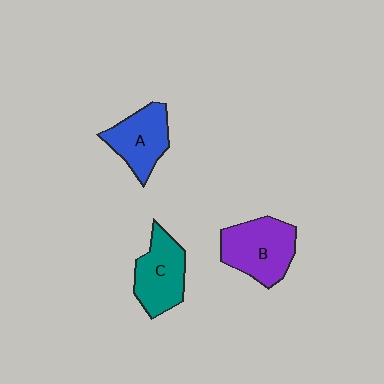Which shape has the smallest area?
Shape A (blue).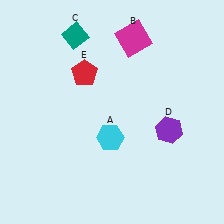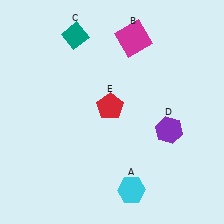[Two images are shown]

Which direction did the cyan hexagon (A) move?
The cyan hexagon (A) moved down.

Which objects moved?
The objects that moved are: the cyan hexagon (A), the red pentagon (E).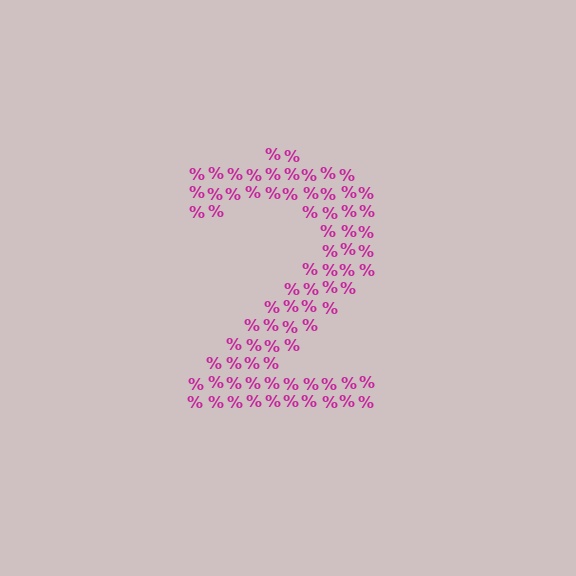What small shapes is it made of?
It is made of small percent signs.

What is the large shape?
The large shape is the digit 2.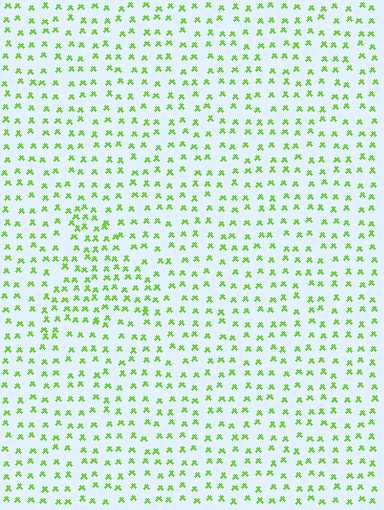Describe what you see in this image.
The image contains small lime elements arranged at two different densities. A triangle-shaped region is visible where the elements are more densely packed than the surrounding area.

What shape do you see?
I see a triangle.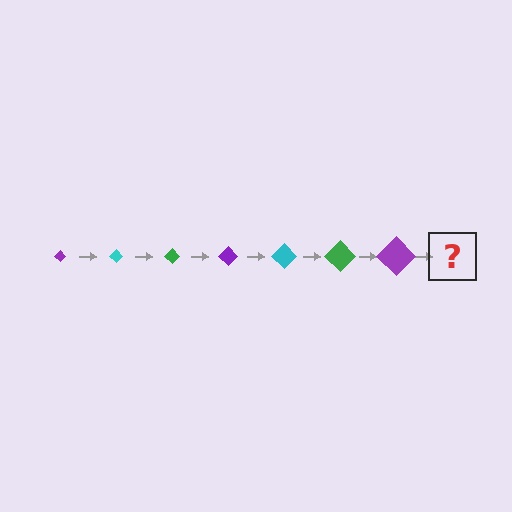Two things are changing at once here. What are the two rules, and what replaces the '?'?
The two rules are that the diamond grows larger each step and the color cycles through purple, cyan, and green. The '?' should be a cyan diamond, larger than the previous one.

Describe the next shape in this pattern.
It should be a cyan diamond, larger than the previous one.